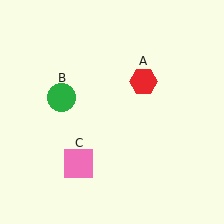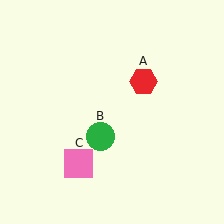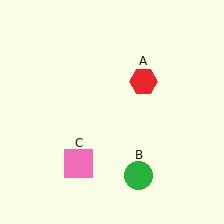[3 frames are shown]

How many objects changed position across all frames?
1 object changed position: green circle (object B).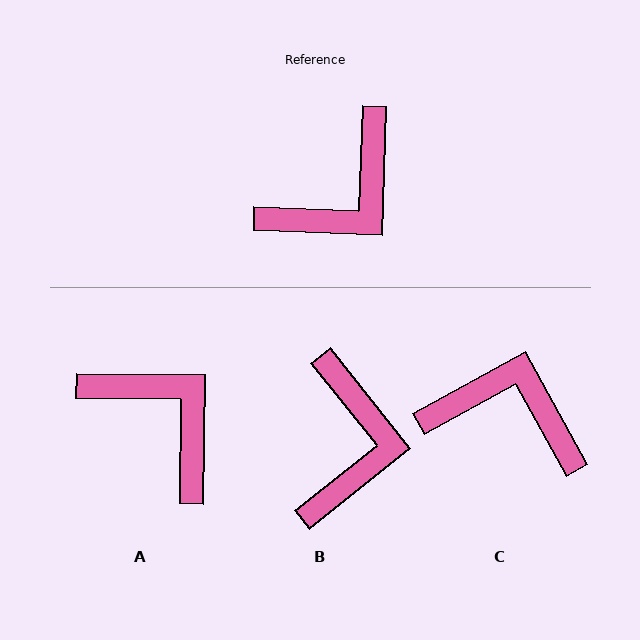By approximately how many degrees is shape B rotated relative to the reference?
Approximately 41 degrees counter-clockwise.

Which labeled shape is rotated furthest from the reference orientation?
C, about 121 degrees away.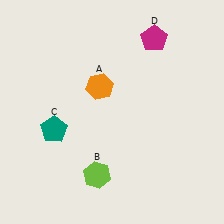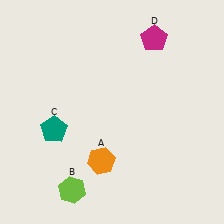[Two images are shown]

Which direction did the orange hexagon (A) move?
The orange hexagon (A) moved down.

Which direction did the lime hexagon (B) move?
The lime hexagon (B) moved left.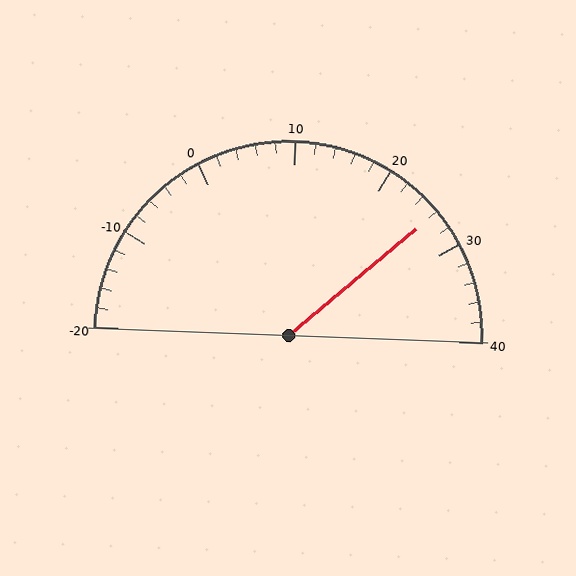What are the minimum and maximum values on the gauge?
The gauge ranges from -20 to 40.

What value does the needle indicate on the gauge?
The needle indicates approximately 26.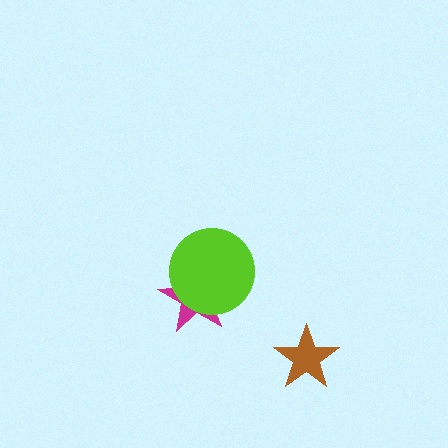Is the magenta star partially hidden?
Yes, it is partially covered by another shape.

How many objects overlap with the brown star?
0 objects overlap with the brown star.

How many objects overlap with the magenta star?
1 object overlaps with the magenta star.